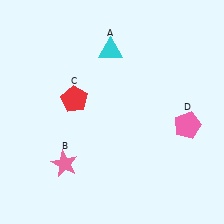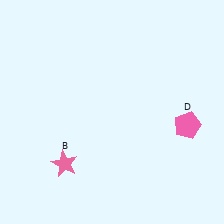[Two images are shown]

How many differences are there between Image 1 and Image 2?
There are 2 differences between the two images.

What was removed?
The red pentagon (C), the cyan triangle (A) were removed in Image 2.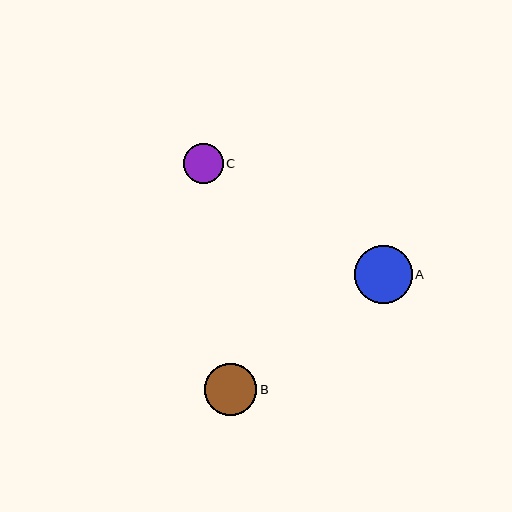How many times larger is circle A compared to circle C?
Circle A is approximately 1.5 times the size of circle C.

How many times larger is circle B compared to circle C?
Circle B is approximately 1.3 times the size of circle C.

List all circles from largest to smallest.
From largest to smallest: A, B, C.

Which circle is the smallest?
Circle C is the smallest with a size of approximately 39 pixels.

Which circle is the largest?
Circle A is the largest with a size of approximately 58 pixels.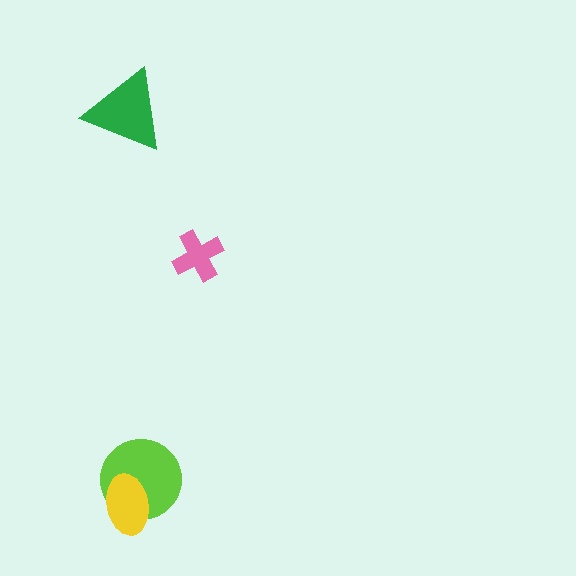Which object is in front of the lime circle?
The yellow ellipse is in front of the lime circle.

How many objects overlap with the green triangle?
0 objects overlap with the green triangle.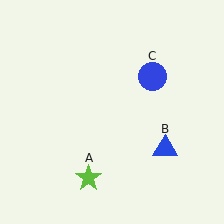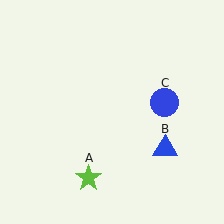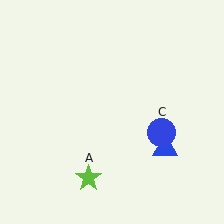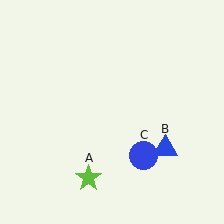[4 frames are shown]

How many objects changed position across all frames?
1 object changed position: blue circle (object C).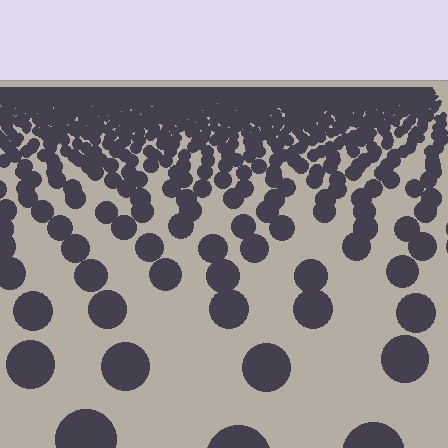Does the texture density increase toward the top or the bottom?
Density increases toward the top.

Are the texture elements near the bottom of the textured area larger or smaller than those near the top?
Larger. Near the bottom, elements are closer to the viewer and appear at a bigger on-screen size.